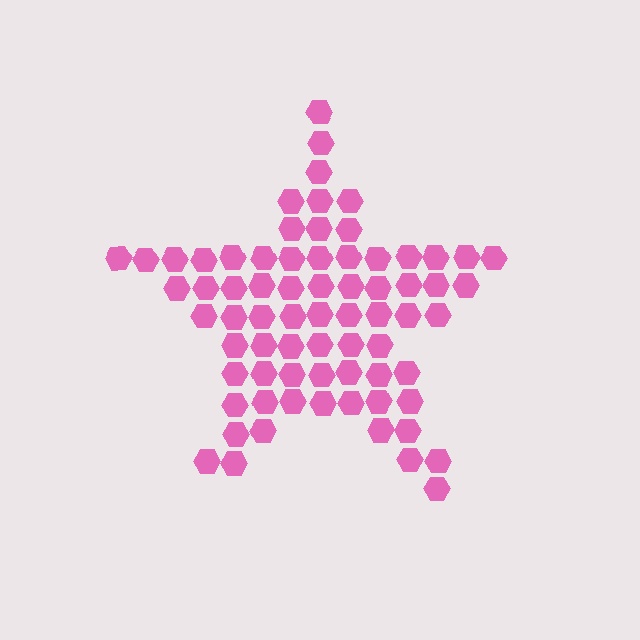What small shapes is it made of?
It is made of small hexagons.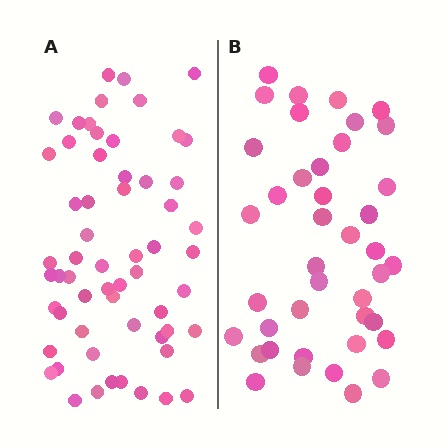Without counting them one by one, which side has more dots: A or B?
Region A (the left region) has more dots.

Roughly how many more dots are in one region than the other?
Region A has approximately 20 more dots than region B.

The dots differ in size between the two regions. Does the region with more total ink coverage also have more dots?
No. Region B has more total ink coverage because its dots are larger, but region A actually contains more individual dots. Total area can be misleading — the number of items is what matters here.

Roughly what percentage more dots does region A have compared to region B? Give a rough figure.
About 45% more.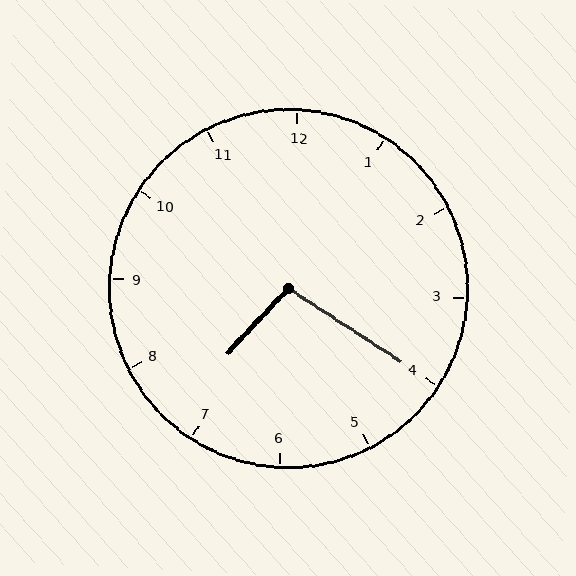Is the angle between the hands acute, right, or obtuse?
It is obtuse.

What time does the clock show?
7:20.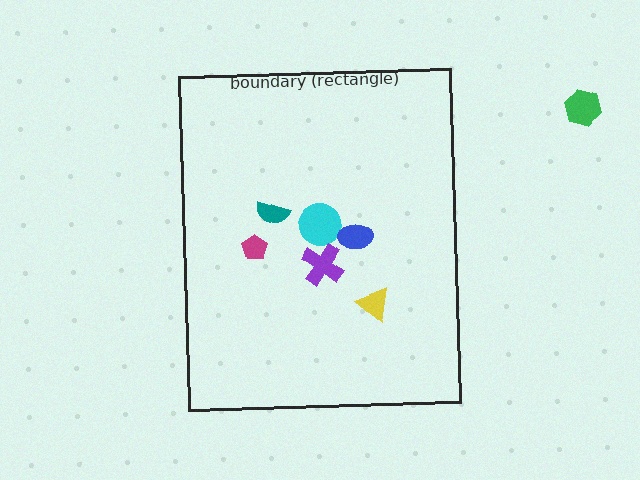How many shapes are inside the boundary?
6 inside, 1 outside.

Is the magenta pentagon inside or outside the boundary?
Inside.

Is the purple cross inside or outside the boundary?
Inside.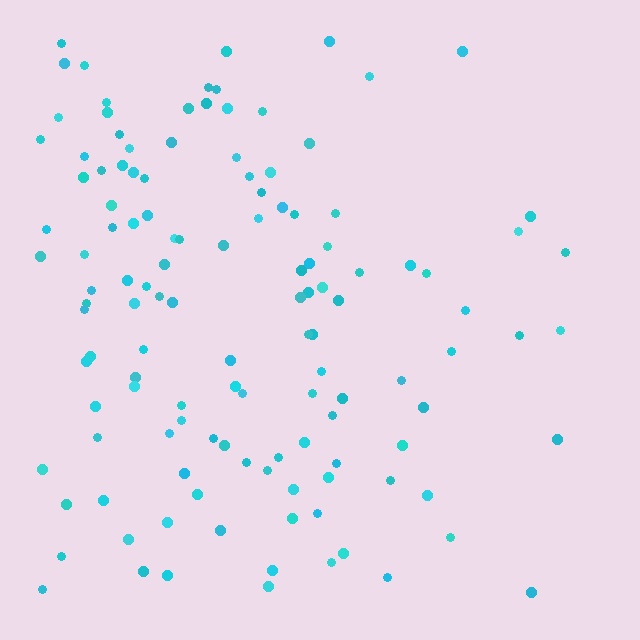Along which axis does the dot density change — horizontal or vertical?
Horizontal.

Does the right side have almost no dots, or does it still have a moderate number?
Still a moderate number, just noticeably fewer than the left.